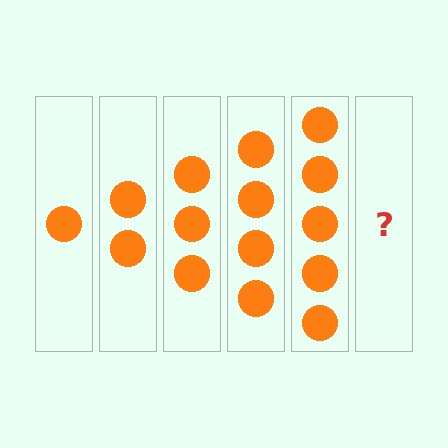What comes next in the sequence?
The next element should be 6 circles.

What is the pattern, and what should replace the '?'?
The pattern is that each step adds one more circle. The '?' should be 6 circles.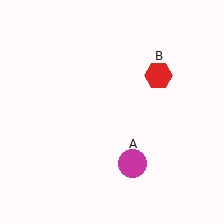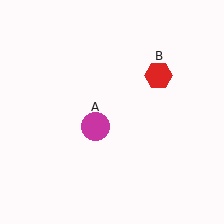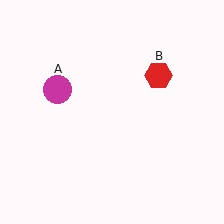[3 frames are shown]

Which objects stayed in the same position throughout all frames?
Red hexagon (object B) remained stationary.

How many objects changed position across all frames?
1 object changed position: magenta circle (object A).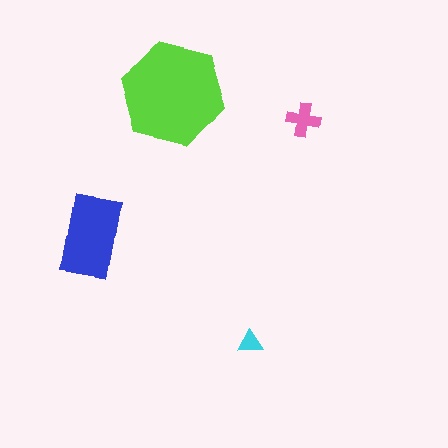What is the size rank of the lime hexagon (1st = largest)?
1st.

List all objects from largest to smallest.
The lime hexagon, the blue rectangle, the pink cross, the cyan triangle.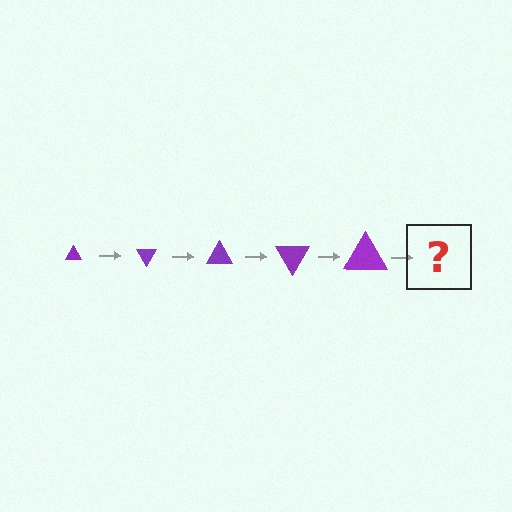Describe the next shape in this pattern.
It should be a triangle, larger than the previous one and rotated 300 degrees from the start.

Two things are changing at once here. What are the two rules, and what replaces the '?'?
The two rules are that the triangle grows larger each step and it rotates 60 degrees each step. The '?' should be a triangle, larger than the previous one and rotated 300 degrees from the start.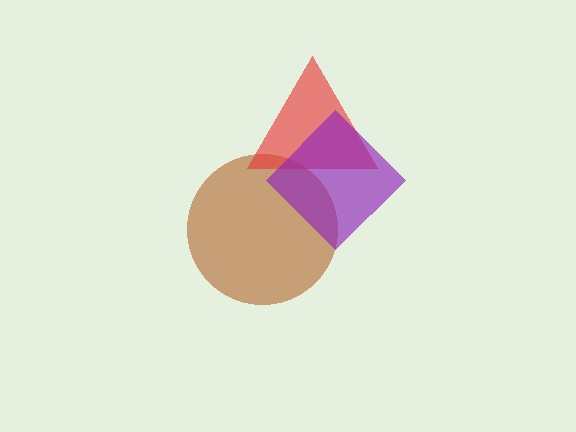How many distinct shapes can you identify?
There are 3 distinct shapes: a brown circle, a red triangle, a purple diamond.